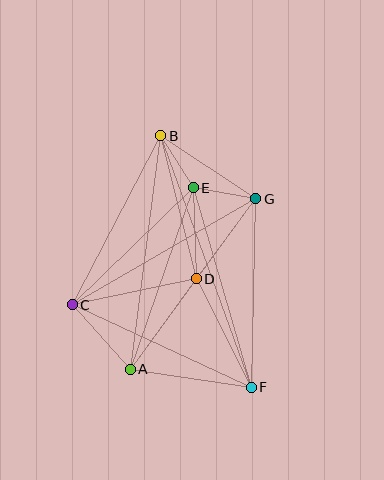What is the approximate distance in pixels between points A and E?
The distance between A and E is approximately 192 pixels.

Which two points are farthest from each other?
Points B and F are farthest from each other.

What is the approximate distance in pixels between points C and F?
The distance between C and F is approximately 197 pixels.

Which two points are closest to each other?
Points B and E are closest to each other.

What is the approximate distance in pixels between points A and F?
The distance between A and F is approximately 122 pixels.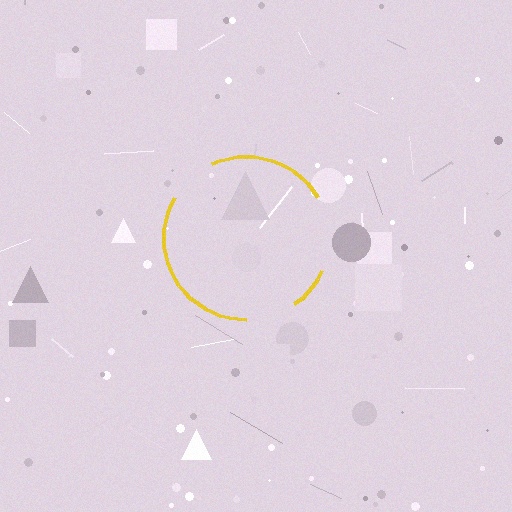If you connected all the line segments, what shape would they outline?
They would outline a circle.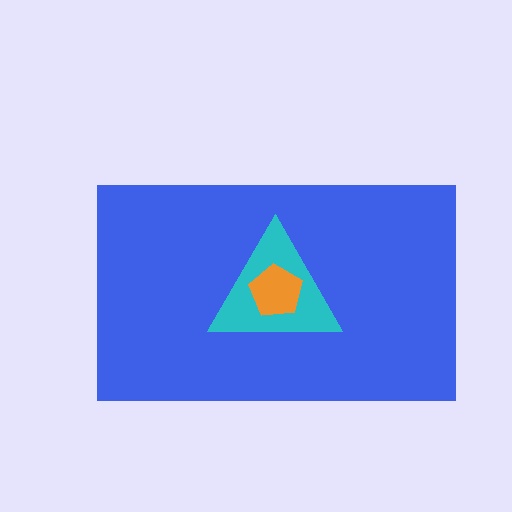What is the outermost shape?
The blue rectangle.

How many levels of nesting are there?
3.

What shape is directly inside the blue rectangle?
The cyan triangle.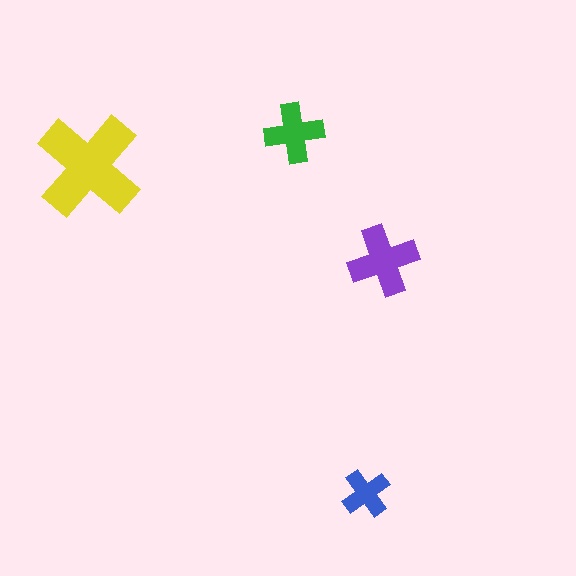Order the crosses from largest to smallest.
the yellow one, the purple one, the green one, the blue one.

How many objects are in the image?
There are 4 objects in the image.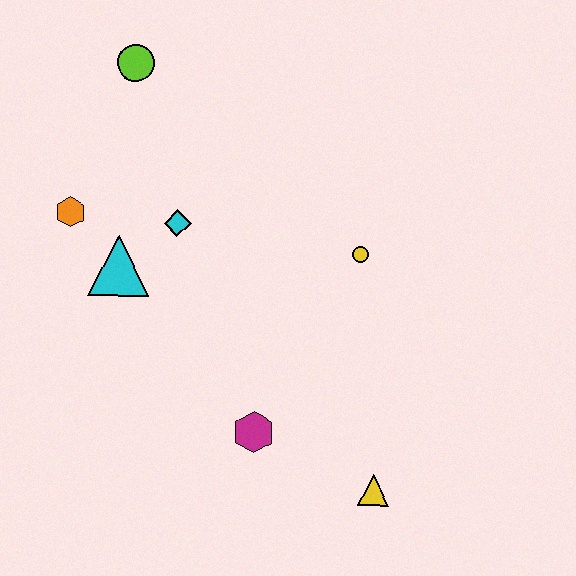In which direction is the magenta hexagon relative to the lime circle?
The magenta hexagon is below the lime circle.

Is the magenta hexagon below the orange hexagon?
Yes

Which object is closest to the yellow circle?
The cyan diamond is closest to the yellow circle.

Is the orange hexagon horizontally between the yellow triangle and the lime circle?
No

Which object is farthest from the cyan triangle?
The yellow triangle is farthest from the cyan triangle.